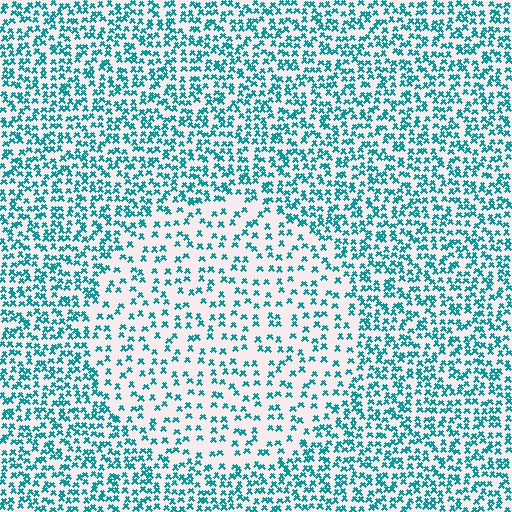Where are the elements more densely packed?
The elements are more densely packed outside the circle boundary.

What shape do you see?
I see a circle.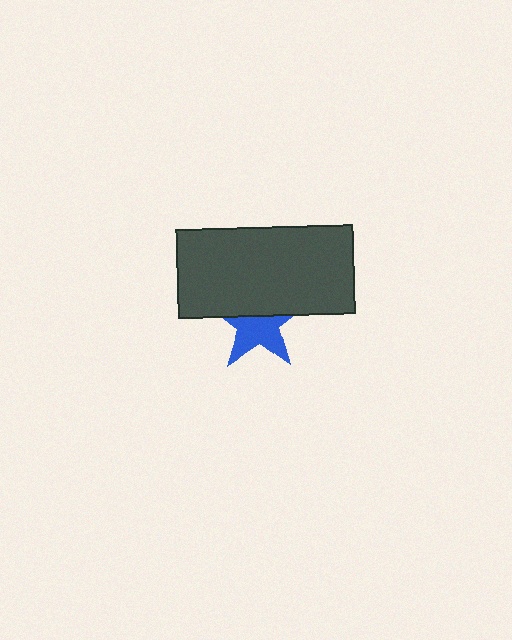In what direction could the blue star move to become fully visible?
The blue star could move down. That would shift it out from behind the dark gray rectangle entirely.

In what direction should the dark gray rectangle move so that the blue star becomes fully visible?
The dark gray rectangle should move up. That is the shortest direction to clear the overlap and leave the blue star fully visible.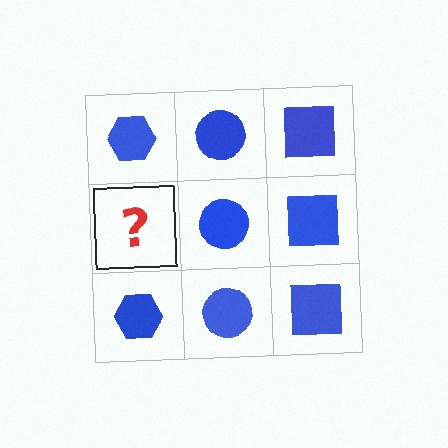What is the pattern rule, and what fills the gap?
The rule is that each column has a consistent shape. The gap should be filled with a blue hexagon.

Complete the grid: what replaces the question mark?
The question mark should be replaced with a blue hexagon.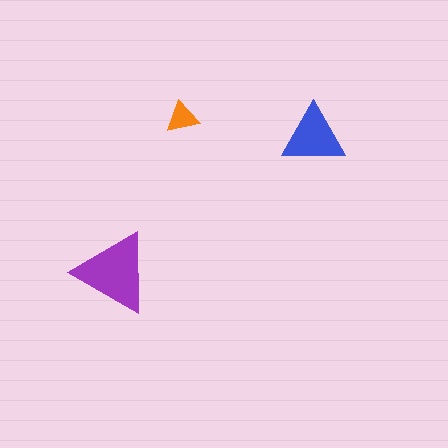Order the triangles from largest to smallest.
the purple one, the blue one, the orange one.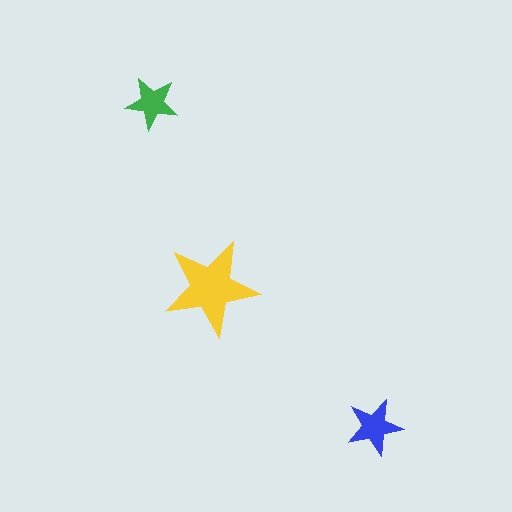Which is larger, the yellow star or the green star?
The yellow one.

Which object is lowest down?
The blue star is bottommost.